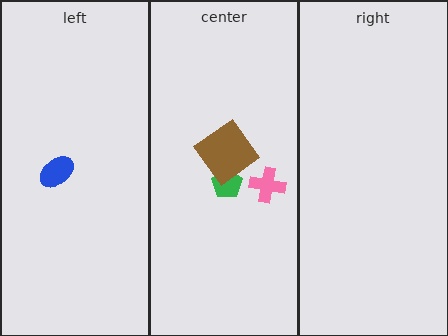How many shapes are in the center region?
3.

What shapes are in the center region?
The green pentagon, the pink cross, the brown diamond.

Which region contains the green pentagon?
The center region.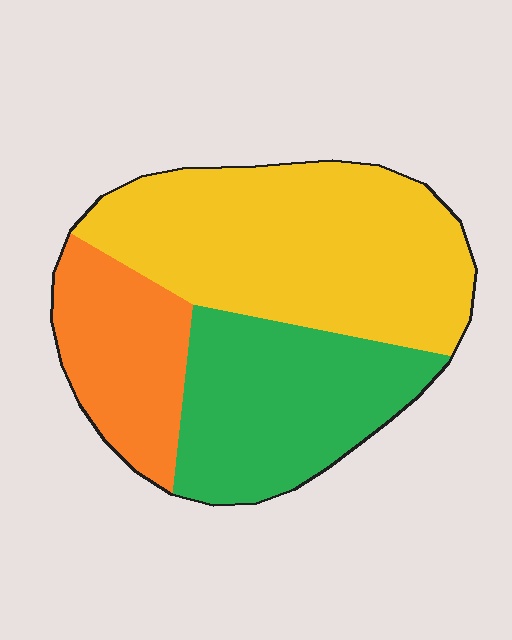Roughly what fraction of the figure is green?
Green takes up about one third (1/3) of the figure.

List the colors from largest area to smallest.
From largest to smallest: yellow, green, orange.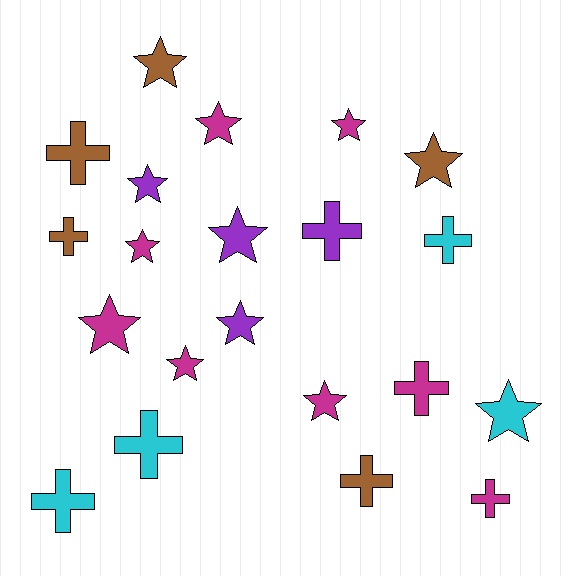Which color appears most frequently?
Magenta, with 8 objects.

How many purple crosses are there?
There is 1 purple cross.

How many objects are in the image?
There are 21 objects.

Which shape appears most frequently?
Star, with 12 objects.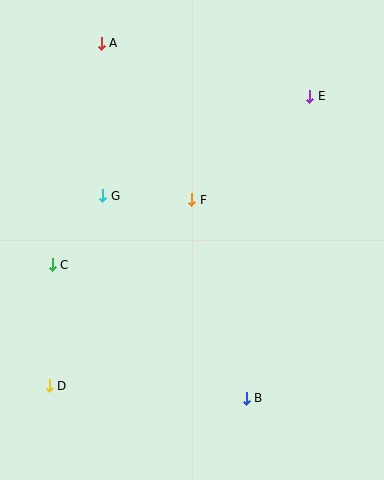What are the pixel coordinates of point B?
Point B is at (246, 398).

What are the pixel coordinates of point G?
Point G is at (103, 196).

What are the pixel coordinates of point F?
Point F is at (192, 200).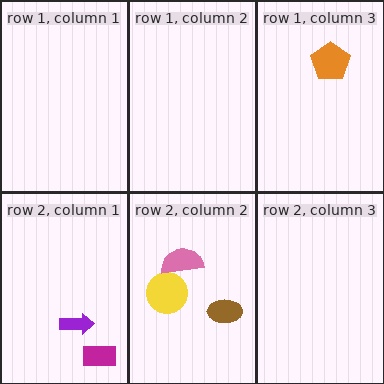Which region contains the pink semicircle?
The row 2, column 2 region.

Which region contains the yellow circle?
The row 2, column 2 region.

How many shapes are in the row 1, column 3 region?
1.